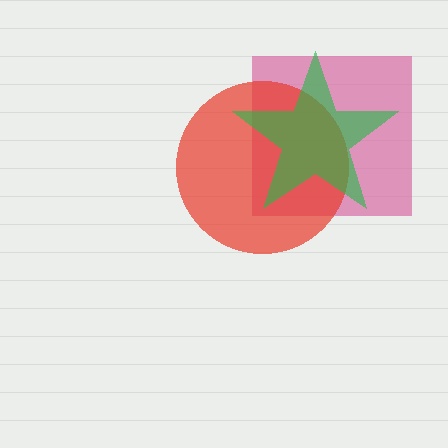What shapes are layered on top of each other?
The layered shapes are: a pink square, a red circle, a green star.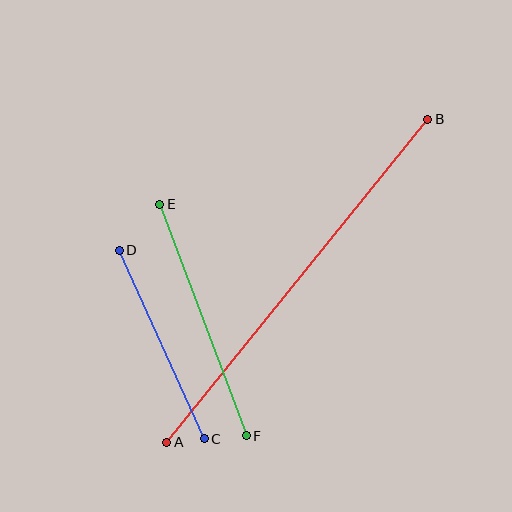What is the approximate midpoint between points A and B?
The midpoint is at approximately (297, 281) pixels.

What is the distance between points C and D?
The distance is approximately 207 pixels.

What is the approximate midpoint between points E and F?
The midpoint is at approximately (203, 320) pixels.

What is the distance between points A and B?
The distance is approximately 416 pixels.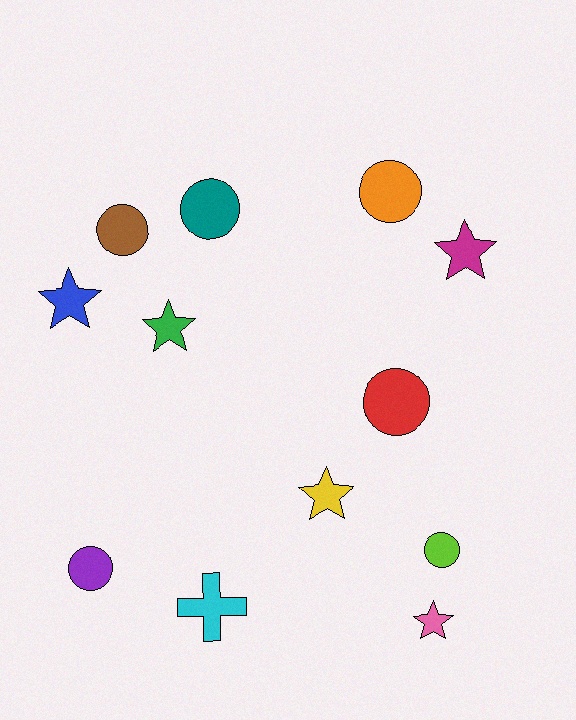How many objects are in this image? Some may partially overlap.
There are 12 objects.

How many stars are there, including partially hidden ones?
There are 5 stars.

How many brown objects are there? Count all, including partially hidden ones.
There is 1 brown object.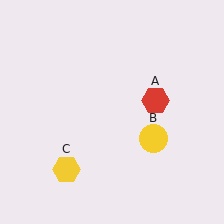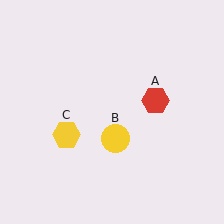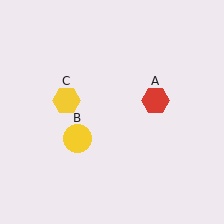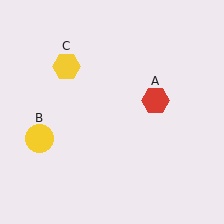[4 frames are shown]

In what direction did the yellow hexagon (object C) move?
The yellow hexagon (object C) moved up.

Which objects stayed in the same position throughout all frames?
Red hexagon (object A) remained stationary.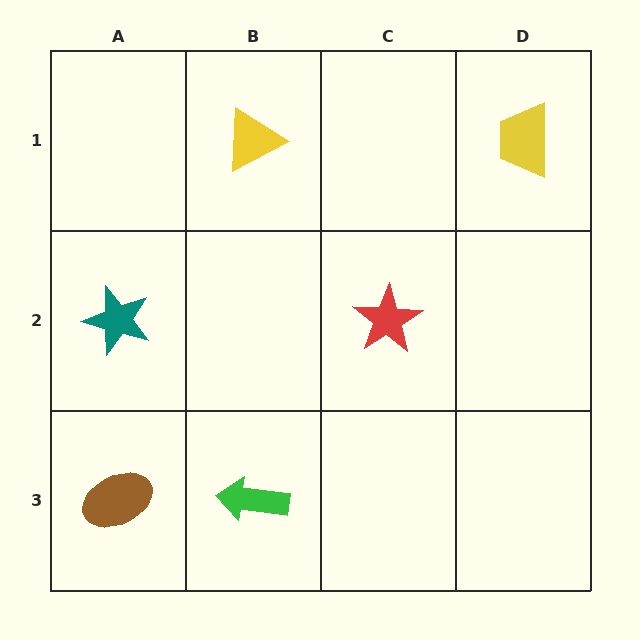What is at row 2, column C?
A red star.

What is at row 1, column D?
A yellow trapezoid.